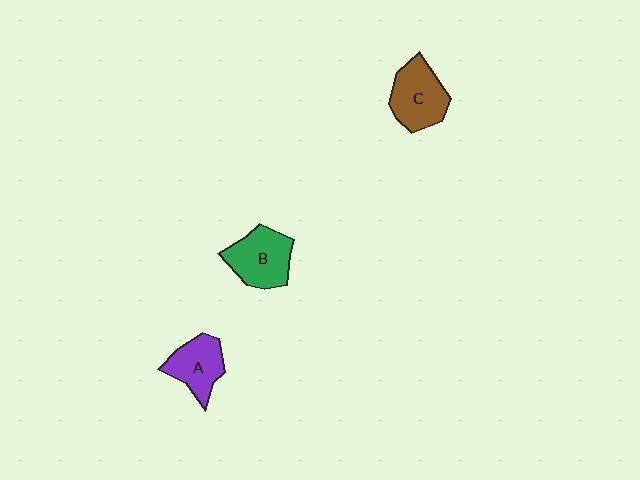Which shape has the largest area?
Shape B (green).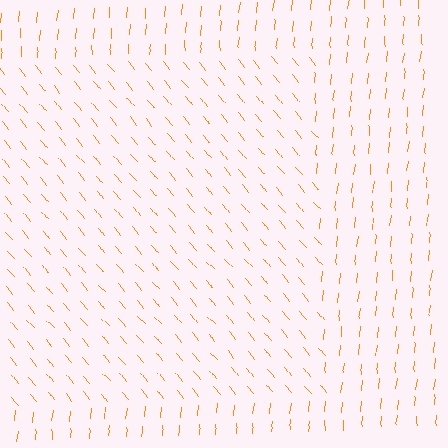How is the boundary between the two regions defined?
The boundary is defined purely by a change in line orientation (approximately 45 degrees difference). All lines are the same color and thickness.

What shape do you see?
I see a rectangle.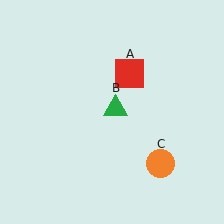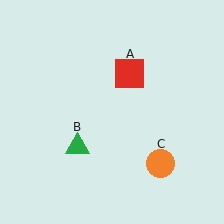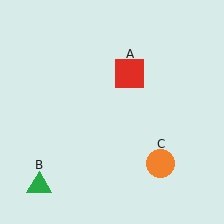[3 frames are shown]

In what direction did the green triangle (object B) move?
The green triangle (object B) moved down and to the left.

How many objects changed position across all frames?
1 object changed position: green triangle (object B).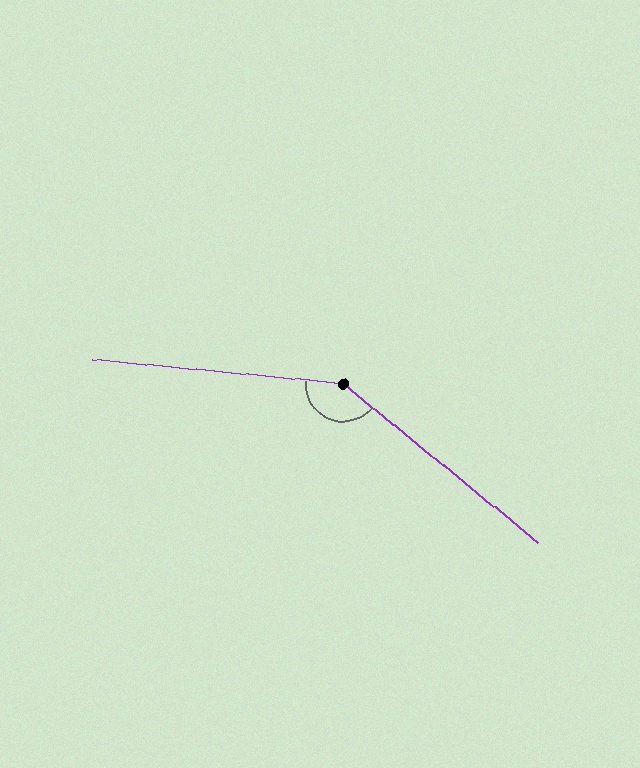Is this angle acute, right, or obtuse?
It is obtuse.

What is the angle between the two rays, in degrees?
Approximately 146 degrees.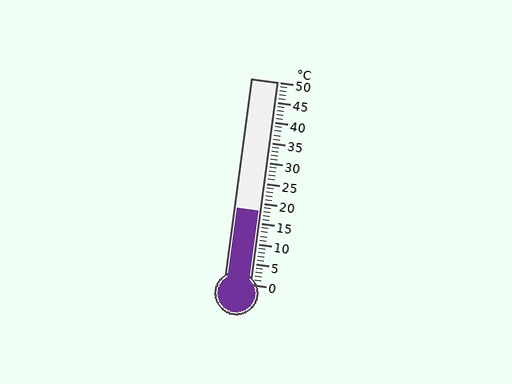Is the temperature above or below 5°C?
The temperature is above 5°C.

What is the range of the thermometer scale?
The thermometer scale ranges from 0°C to 50°C.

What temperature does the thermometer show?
The thermometer shows approximately 18°C.